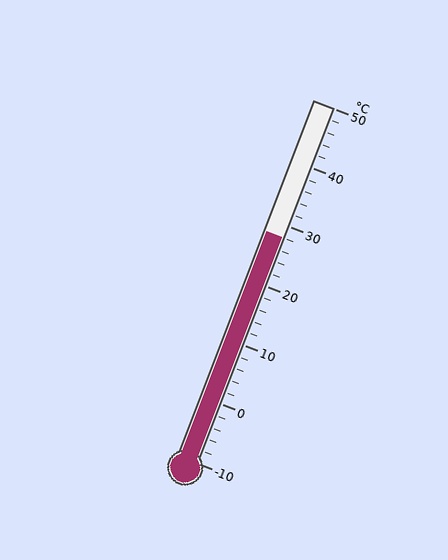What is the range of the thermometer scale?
The thermometer scale ranges from -10°C to 50°C.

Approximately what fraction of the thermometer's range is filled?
The thermometer is filled to approximately 65% of its range.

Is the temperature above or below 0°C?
The temperature is above 0°C.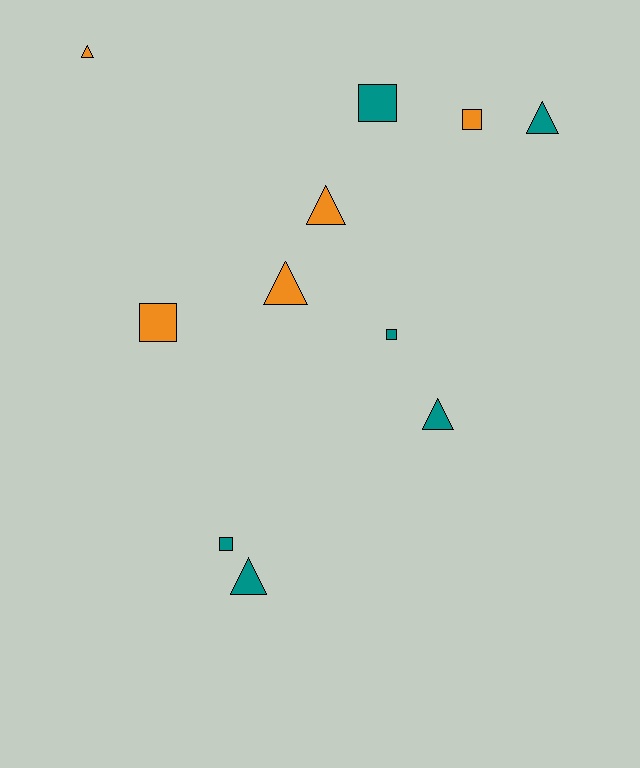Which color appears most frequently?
Teal, with 6 objects.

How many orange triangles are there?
There are 3 orange triangles.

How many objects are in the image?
There are 11 objects.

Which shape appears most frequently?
Triangle, with 6 objects.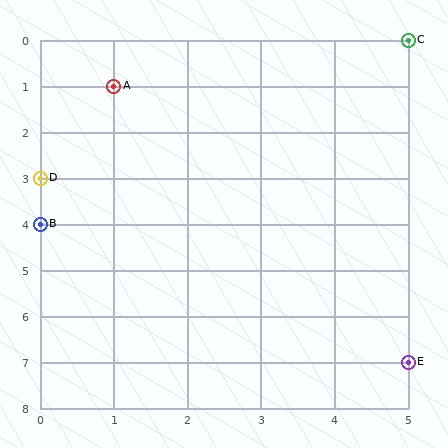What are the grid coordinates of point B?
Point B is at grid coordinates (0, 4).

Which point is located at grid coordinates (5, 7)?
Point E is at (5, 7).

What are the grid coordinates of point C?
Point C is at grid coordinates (5, 0).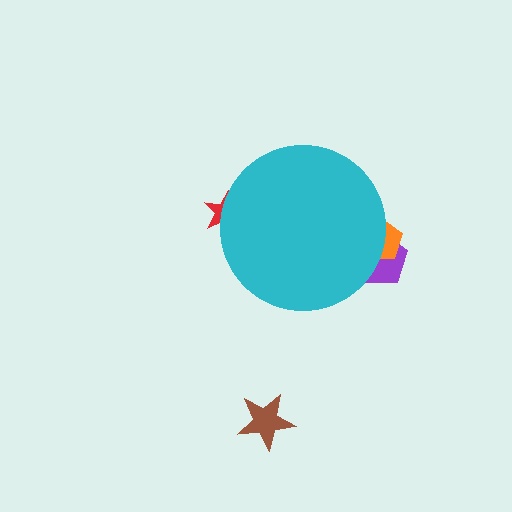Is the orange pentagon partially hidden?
Yes, the orange pentagon is partially hidden behind the cyan circle.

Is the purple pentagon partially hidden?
Yes, the purple pentagon is partially hidden behind the cyan circle.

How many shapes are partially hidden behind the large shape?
3 shapes are partially hidden.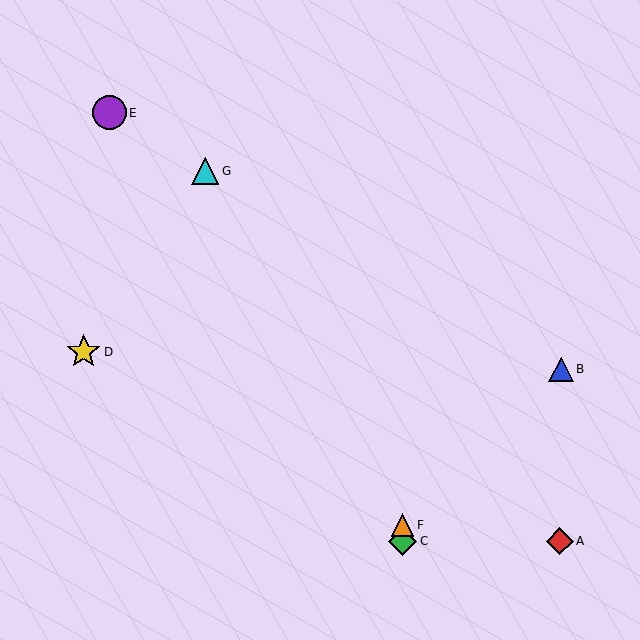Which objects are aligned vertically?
Objects C, F are aligned vertically.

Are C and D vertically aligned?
No, C is at x≈403 and D is at x≈84.